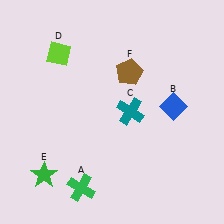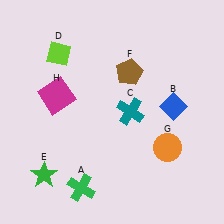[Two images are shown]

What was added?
An orange circle (G), a magenta square (H) were added in Image 2.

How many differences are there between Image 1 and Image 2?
There are 2 differences between the two images.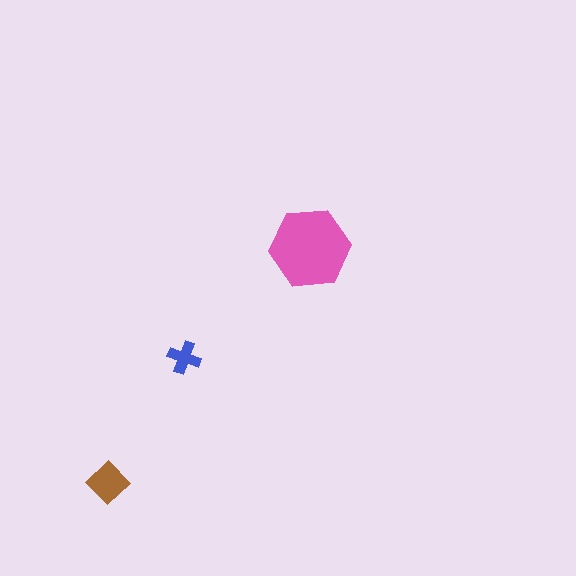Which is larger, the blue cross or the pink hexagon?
The pink hexagon.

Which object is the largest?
The pink hexagon.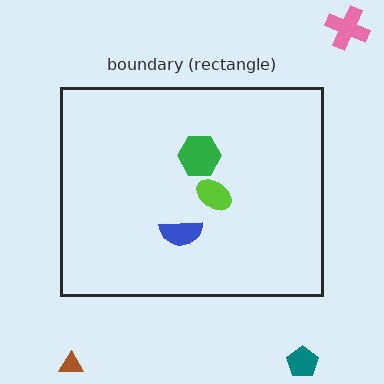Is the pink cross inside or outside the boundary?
Outside.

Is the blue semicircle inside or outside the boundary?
Inside.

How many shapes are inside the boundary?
3 inside, 3 outside.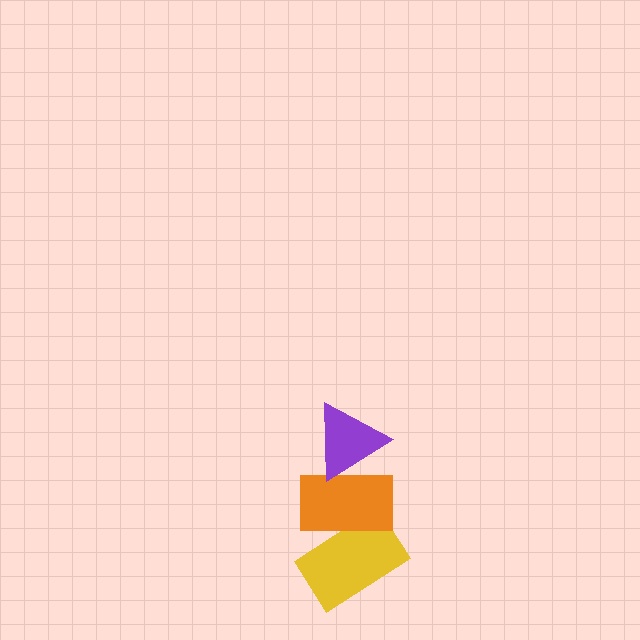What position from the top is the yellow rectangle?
The yellow rectangle is 3rd from the top.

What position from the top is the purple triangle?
The purple triangle is 1st from the top.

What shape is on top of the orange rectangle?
The purple triangle is on top of the orange rectangle.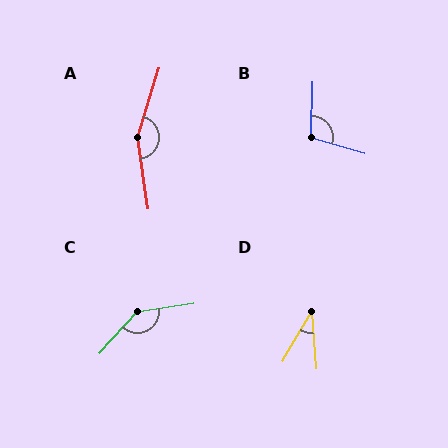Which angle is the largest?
A, at approximately 154 degrees.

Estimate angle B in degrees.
Approximately 105 degrees.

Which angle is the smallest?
D, at approximately 35 degrees.